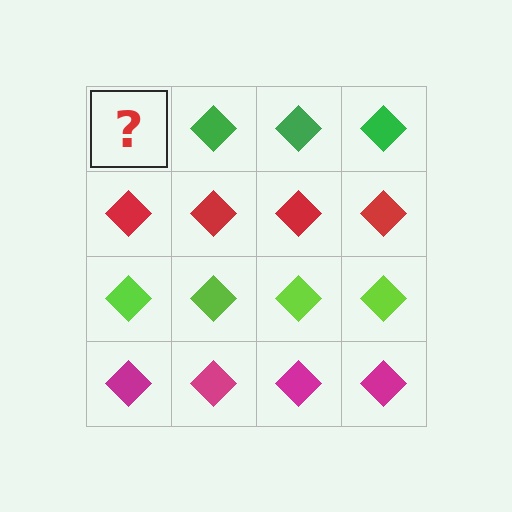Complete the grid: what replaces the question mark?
The question mark should be replaced with a green diamond.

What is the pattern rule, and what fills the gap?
The rule is that each row has a consistent color. The gap should be filled with a green diamond.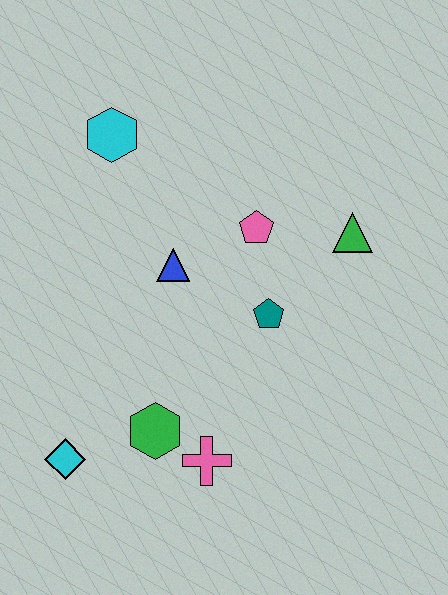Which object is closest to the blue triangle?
The pink pentagon is closest to the blue triangle.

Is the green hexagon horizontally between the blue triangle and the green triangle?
No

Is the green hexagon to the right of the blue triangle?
No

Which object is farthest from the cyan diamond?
The green triangle is farthest from the cyan diamond.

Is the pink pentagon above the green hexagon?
Yes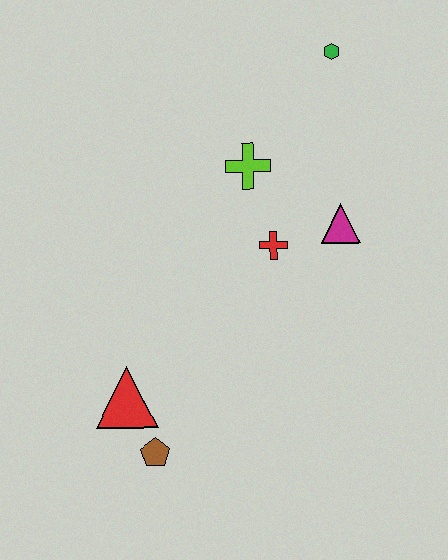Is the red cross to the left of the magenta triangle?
Yes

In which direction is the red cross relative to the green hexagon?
The red cross is below the green hexagon.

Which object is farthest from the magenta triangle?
The brown pentagon is farthest from the magenta triangle.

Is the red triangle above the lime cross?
No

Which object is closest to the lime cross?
The red cross is closest to the lime cross.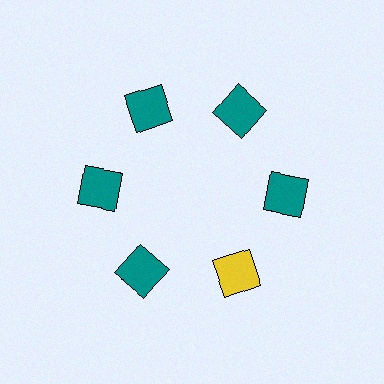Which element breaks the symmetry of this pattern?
The yellow square at roughly the 5 o'clock position breaks the symmetry. All other shapes are teal squares.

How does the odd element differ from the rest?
It has a different color: yellow instead of teal.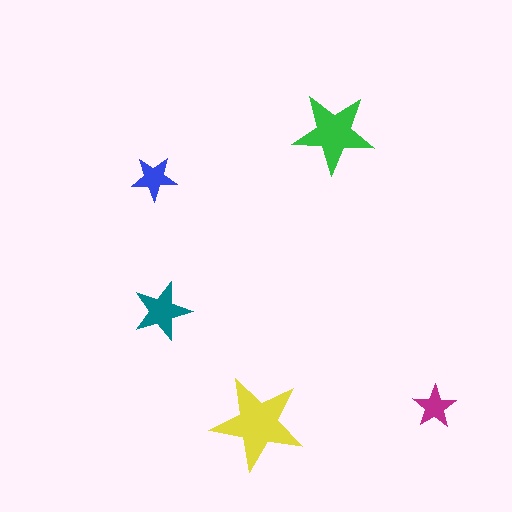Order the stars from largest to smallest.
the yellow one, the green one, the teal one, the blue one, the magenta one.